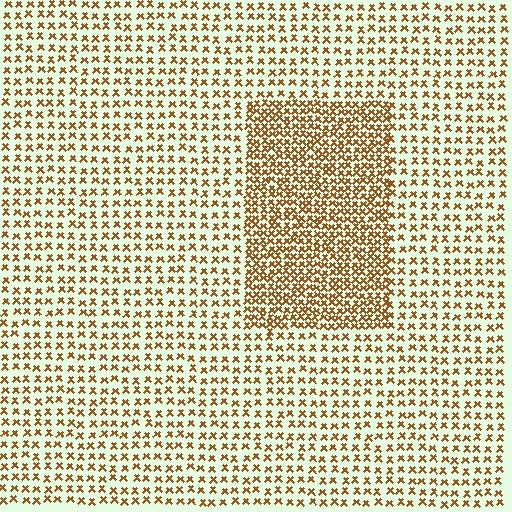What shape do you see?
I see a rectangle.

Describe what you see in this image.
The image contains small brown elements arranged at two different densities. A rectangle-shaped region is visible where the elements are more densely packed than the surrounding area.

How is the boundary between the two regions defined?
The boundary is defined by a change in element density (approximately 2.1x ratio). All elements are the same color, size, and shape.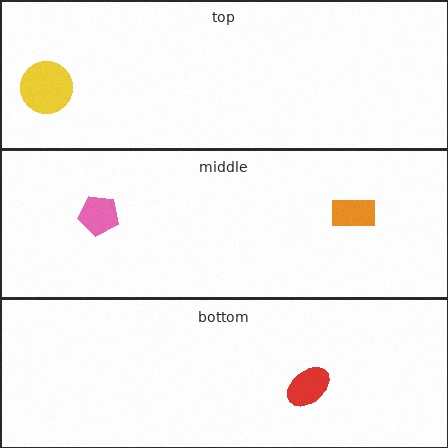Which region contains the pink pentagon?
The middle region.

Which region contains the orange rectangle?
The middle region.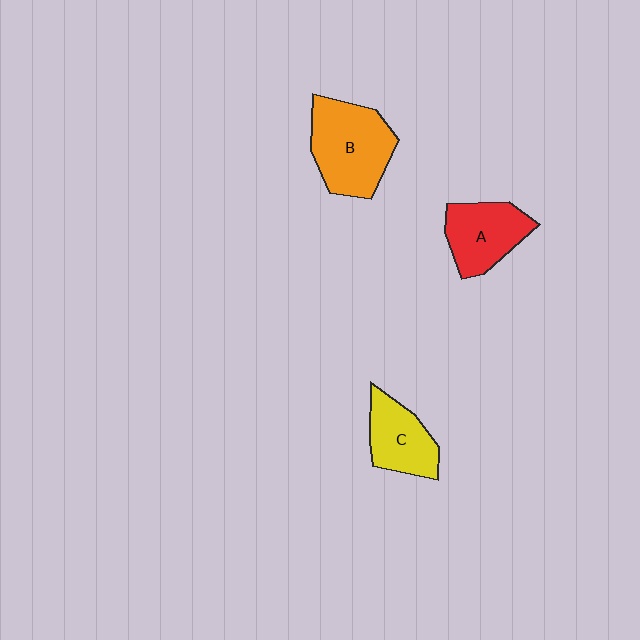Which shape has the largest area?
Shape B (orange).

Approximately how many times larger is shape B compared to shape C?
Approximately 1.5 times.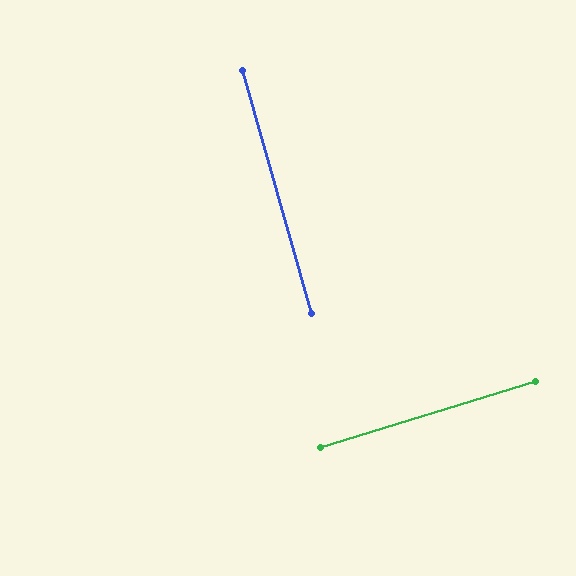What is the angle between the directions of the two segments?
Approximately 89 degrees.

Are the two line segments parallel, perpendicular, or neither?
Perpendicular — they meet at approximately 89°.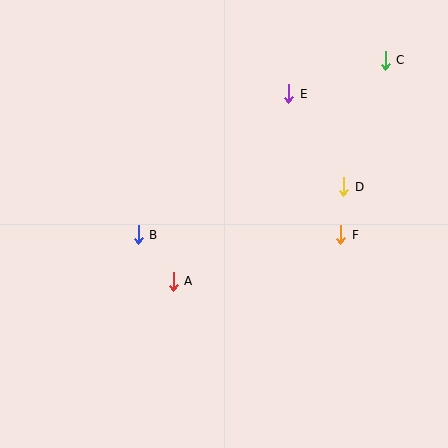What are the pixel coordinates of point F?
Point F is at (341, 235).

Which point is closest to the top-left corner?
Point B is closest to the top-left corner.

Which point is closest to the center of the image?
Point A at (173, 281) is closest to the center.